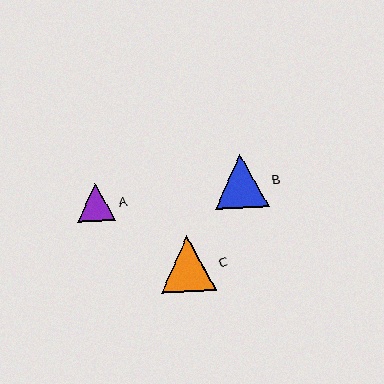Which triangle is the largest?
Triangle C is the largest with a size of approximately 55 pixels.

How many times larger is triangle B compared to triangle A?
Triangle B is approximately 1.4 times the size of triangle A.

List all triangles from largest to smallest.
From largest to smallest: C, B, A.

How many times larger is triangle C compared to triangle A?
Triangle C is approximately 1.5 times the size of triangle A.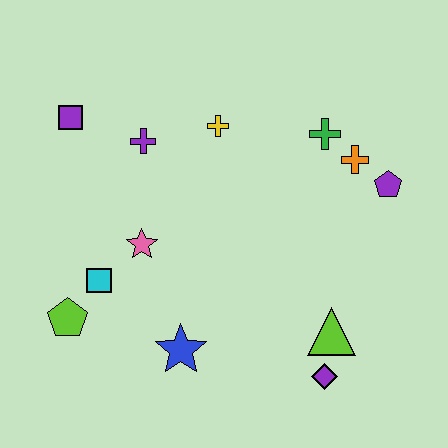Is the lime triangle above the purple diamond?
Yes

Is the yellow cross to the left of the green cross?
Yes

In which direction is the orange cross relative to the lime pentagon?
The orange cross is to the right of the lime pentagon.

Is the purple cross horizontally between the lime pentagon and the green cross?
Yes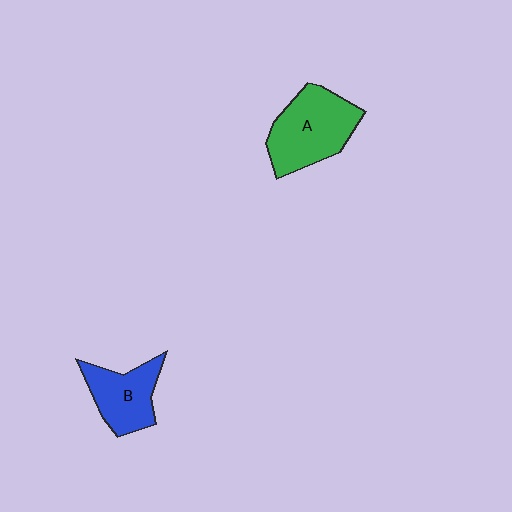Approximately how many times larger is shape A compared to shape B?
Approximately 1.4 times.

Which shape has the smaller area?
Shape B (blue).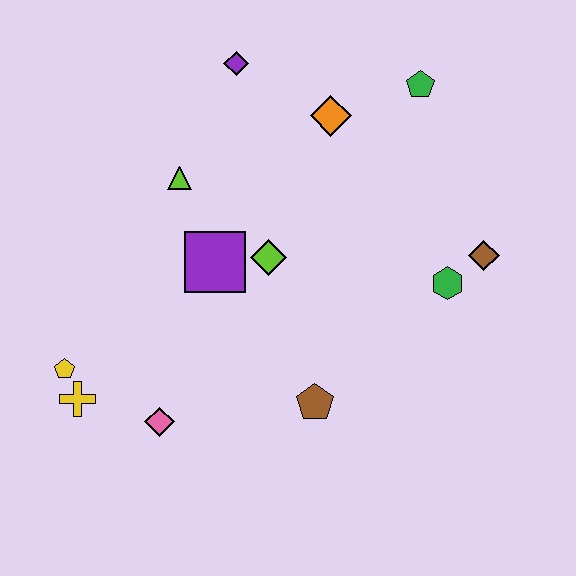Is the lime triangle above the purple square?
Yes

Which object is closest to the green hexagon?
The brown diamond is closest to the green hexagon.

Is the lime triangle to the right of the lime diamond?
No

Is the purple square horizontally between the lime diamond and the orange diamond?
No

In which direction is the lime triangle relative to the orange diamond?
The lime triangle is to the left of the orange diamond.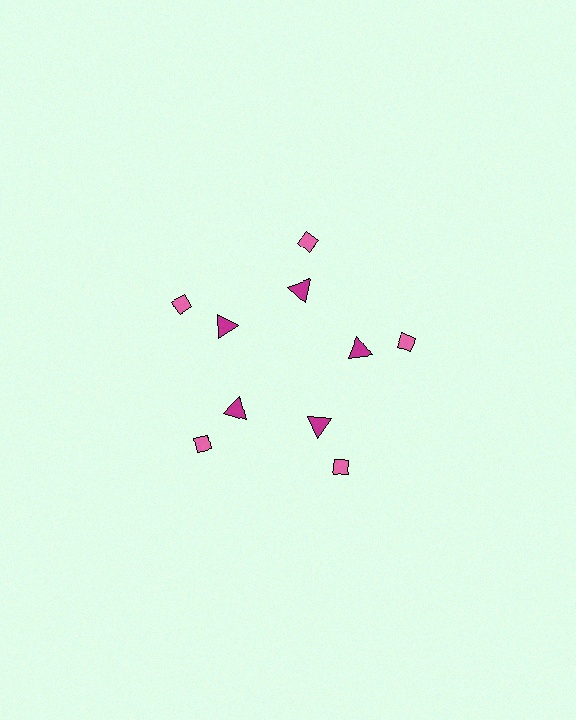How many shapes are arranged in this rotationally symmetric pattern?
There are 10 shapes, arranged in 5 groups of 2.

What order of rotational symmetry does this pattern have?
This pattern has 5-fold rotational symmetry.